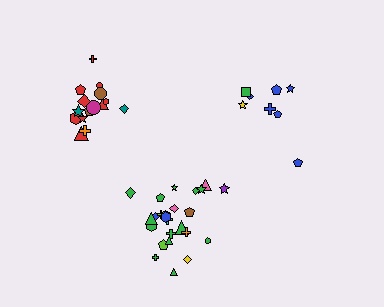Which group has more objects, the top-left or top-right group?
The top-left group.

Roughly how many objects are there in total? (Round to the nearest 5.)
Roughly 50 objects in total.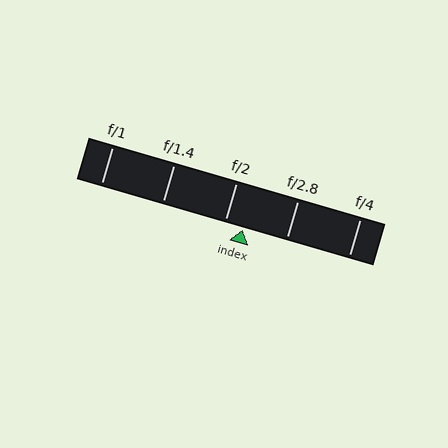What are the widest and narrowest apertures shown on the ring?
The widest aperture shown is f/1 and the narrowest is f/4.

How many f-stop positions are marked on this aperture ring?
There are 5 f-stop positions marked.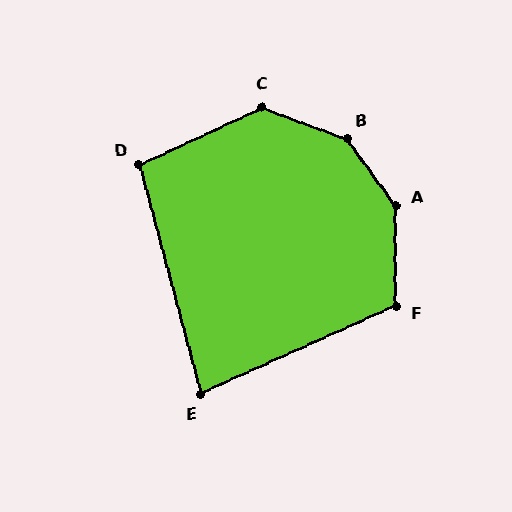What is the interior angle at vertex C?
Approximately 135 degrees (obtuse).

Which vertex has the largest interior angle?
B, at approximately 146 degrees.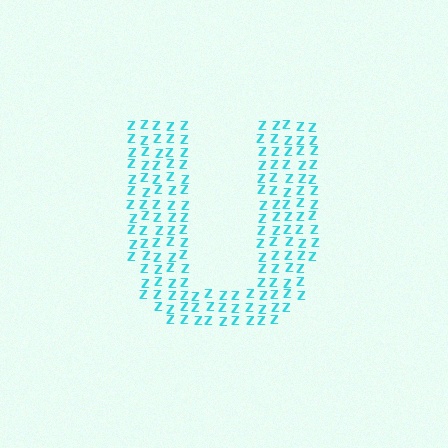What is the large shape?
The large shape is the letter U.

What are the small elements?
The small elements are letter Z's.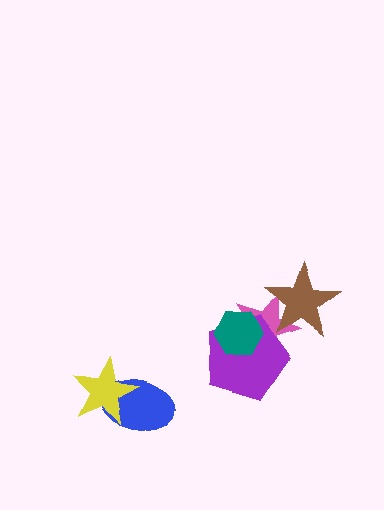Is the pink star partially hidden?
Yes, it is partially covered by another shape.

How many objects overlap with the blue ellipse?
1 object overlaps with the blue ellipse.